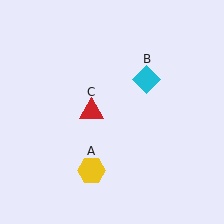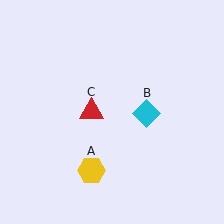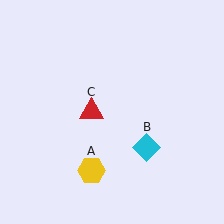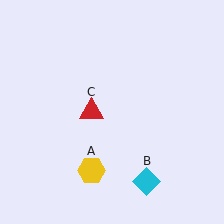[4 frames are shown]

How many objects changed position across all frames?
1 object changed position: cyan diamond (object B).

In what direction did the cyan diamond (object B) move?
The cyan diamond (object B) moved down.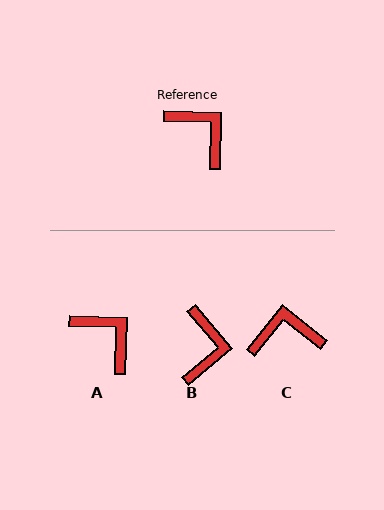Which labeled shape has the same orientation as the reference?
A.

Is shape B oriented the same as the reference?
No, it is off by about 48 degrees.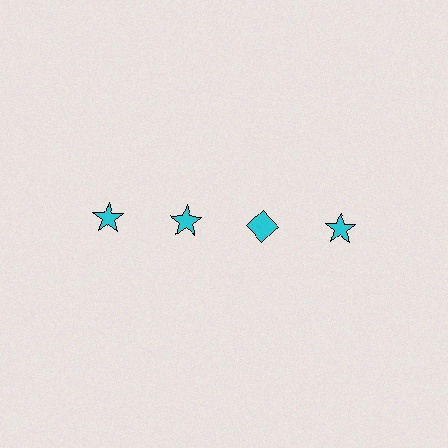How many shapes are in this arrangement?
There are 4 shapes arranged in a grid pattern.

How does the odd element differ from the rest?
It has a different shape: diamond instead of star.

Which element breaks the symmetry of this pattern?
The cyan diamond in the top row, center column breaks the symmetry. All other shapes are cyan stars.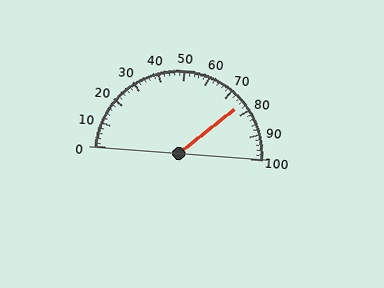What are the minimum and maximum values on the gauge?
The gauge ranges from 0 to 100.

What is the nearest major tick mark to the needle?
The nearest major tick mark is 80.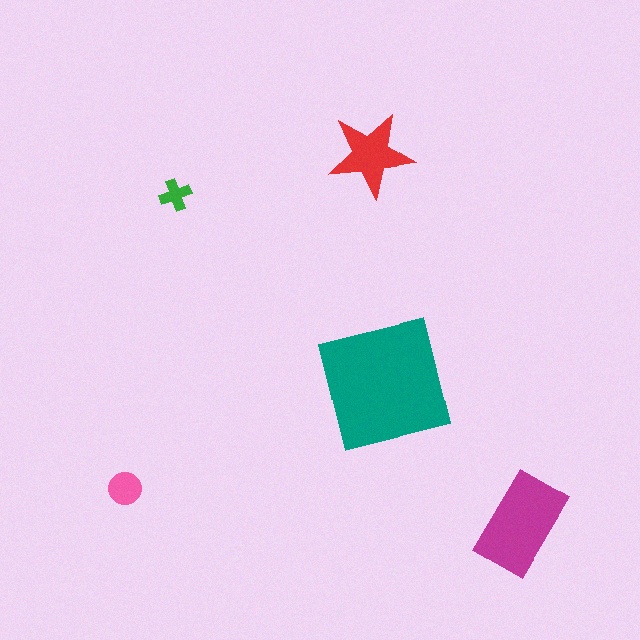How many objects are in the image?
There are 5 objects in the image.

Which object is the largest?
The teal square.